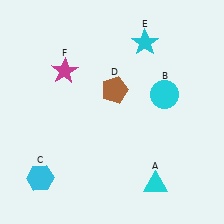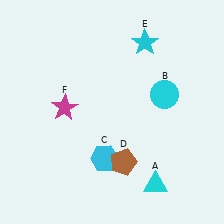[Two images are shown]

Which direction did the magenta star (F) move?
The magenta star (F) moved down.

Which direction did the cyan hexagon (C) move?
The cyan hexagon (C) moved right.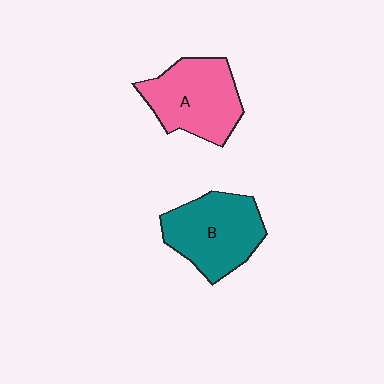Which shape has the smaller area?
Shape A (pink).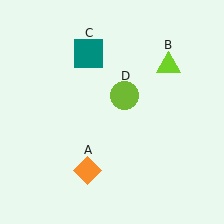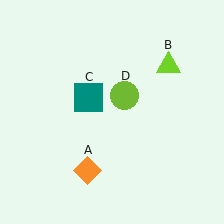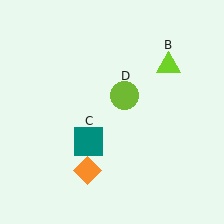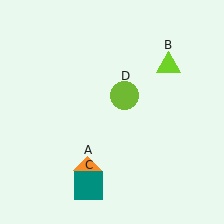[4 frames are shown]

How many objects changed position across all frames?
1 object changed position: teal square (object C).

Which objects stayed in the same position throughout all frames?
Orange diamond (object A) and lime triangle (object B) and lime circle (object D) remained stationary.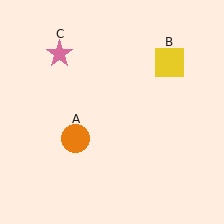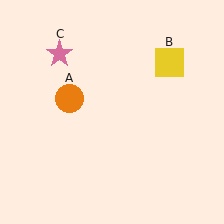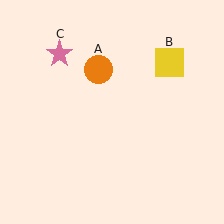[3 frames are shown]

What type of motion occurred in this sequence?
The orange circle (object A) rotated clockwise around the center of the scene.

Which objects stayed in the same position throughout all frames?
Yellow square (object B) and pink star (object C) remained stationary.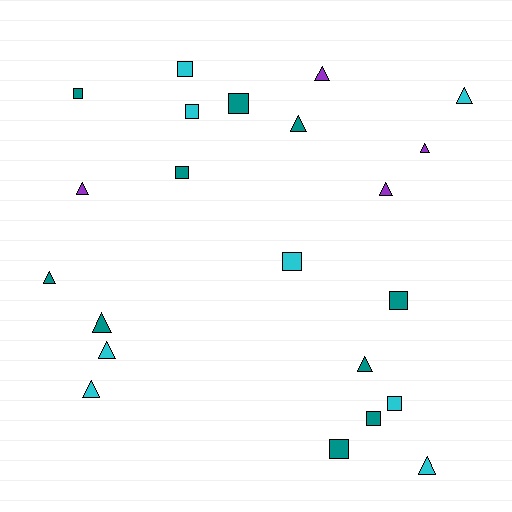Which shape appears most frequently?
Triangle, with 12 objects.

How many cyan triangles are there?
There are 4 cyan triangles.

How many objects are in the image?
There are 22 objects.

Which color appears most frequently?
Teal, with 10 objects.